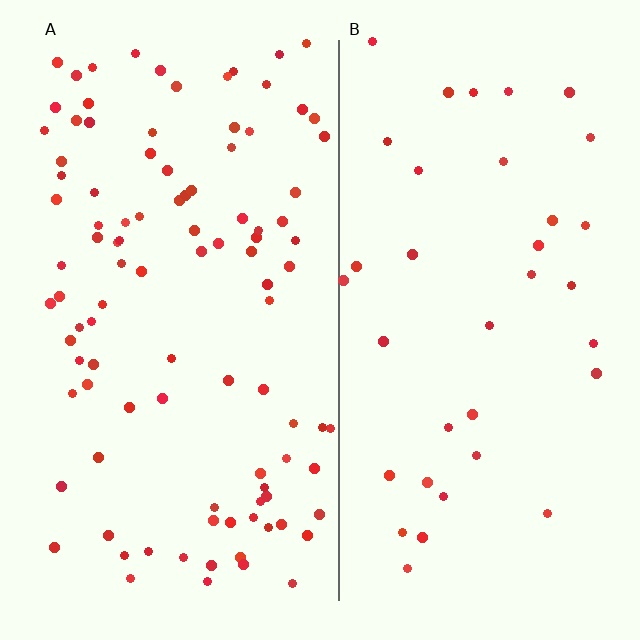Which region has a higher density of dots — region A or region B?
A (the left).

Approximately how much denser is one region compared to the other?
Approximately 2.8× — region A over region B.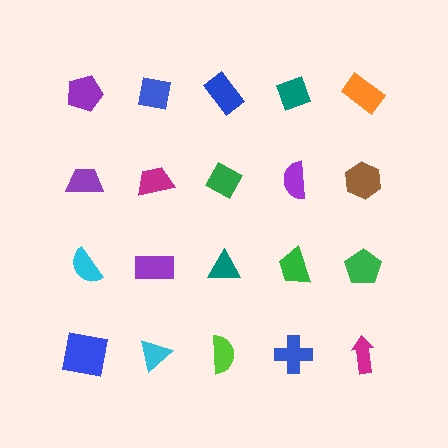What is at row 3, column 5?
A green pentagon.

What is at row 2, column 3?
A green diamond.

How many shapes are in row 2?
5 shapes.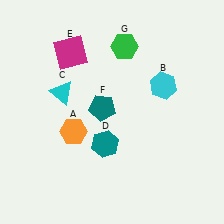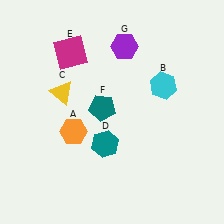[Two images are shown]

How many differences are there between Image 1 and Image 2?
There are 2 differences between the two images.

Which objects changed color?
C changed from cyan to yellow. G changed from green to purple.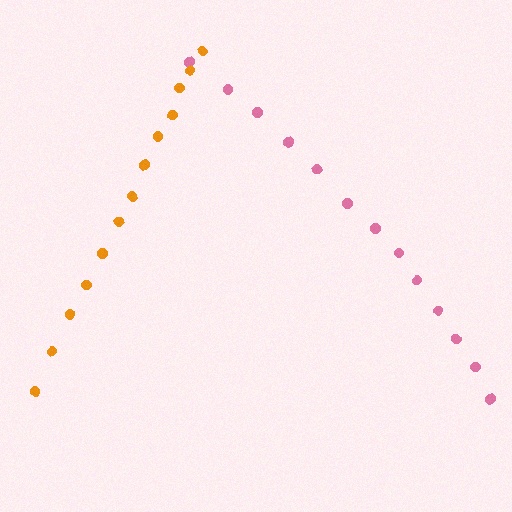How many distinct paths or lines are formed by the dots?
There are 2 distinct paths.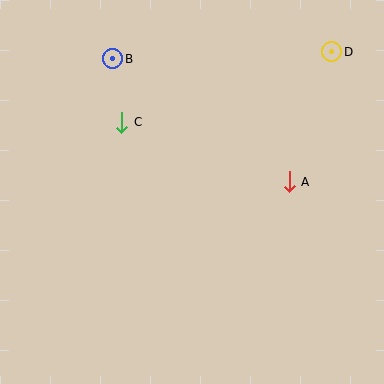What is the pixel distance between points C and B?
The distance between C and B is 64 pixels.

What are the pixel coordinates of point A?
Point A is at (289, 182).